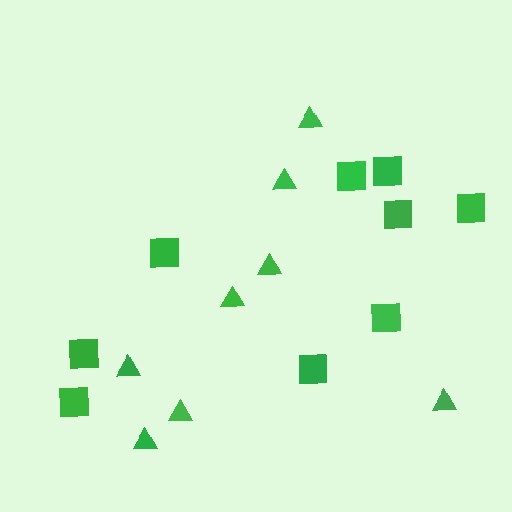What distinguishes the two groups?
There are 2 groups: one group of triangles (8) and one group of squares (9).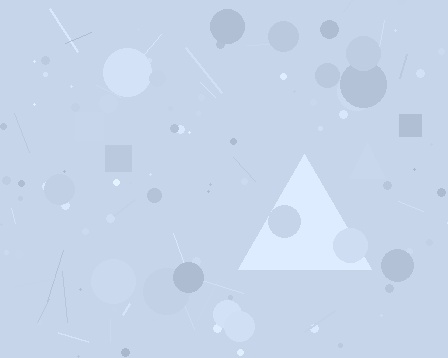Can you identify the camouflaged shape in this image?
The camouflaged shape is a triangle.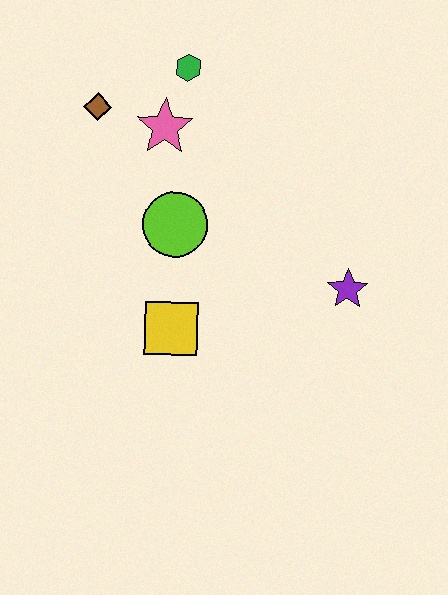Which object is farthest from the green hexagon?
The purple star is farthest from the green hexagon.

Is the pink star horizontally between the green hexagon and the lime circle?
No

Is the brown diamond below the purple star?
No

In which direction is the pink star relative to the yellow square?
The pink star is above the yellow square.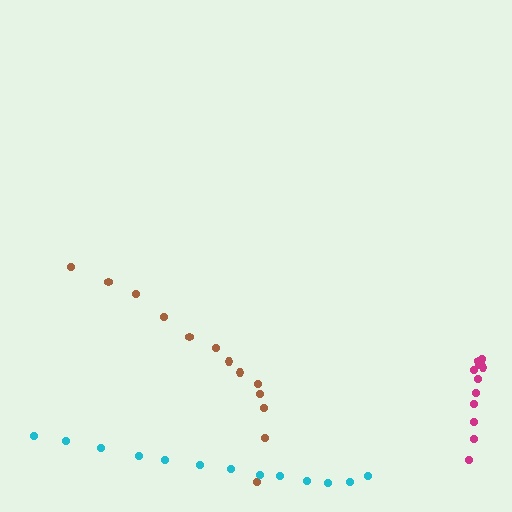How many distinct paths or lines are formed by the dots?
There are 3 distinct paths.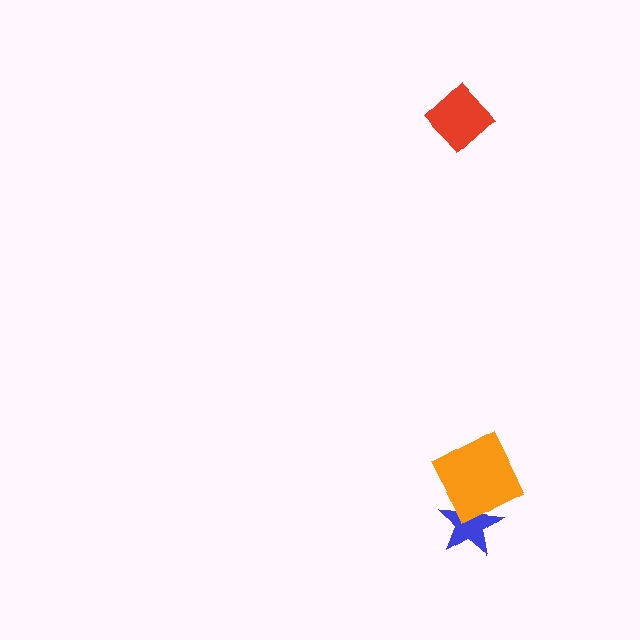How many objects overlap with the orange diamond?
1 object overlaps with the orange diamond.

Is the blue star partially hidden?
Yes, it is partially covered by another shape.